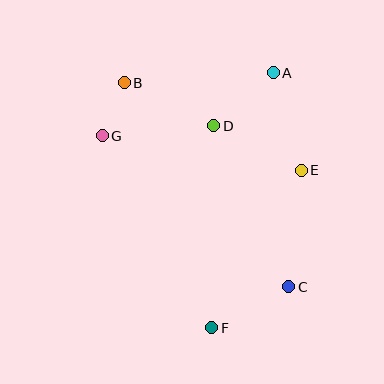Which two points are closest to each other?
Points B and G are closest to each other.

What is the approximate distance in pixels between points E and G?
The distance between E and G is approximately 202 pixels.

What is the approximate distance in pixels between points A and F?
The distance between A and F is approximately 262 pixels.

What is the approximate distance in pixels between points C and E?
The distance between C and E is approximately 117 pixels.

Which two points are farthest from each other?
Points B and C are farthest from each other.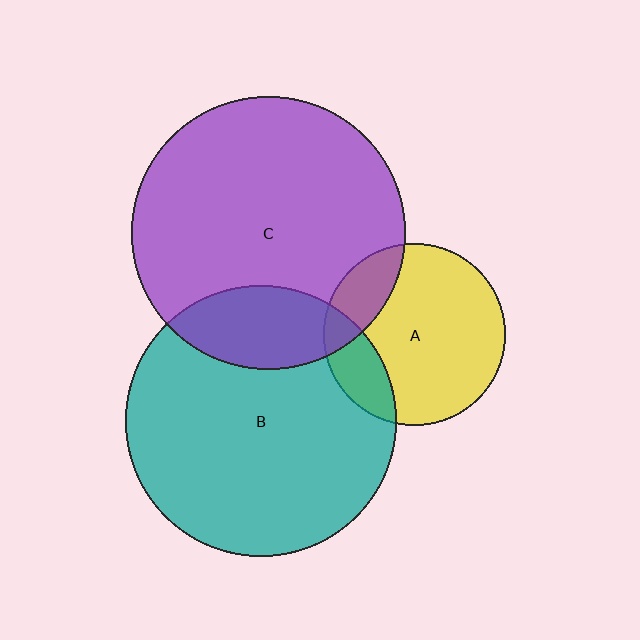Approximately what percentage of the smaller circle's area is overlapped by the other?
Approximately 20%.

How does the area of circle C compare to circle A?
Approximately 2.3 times.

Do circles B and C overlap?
Yes.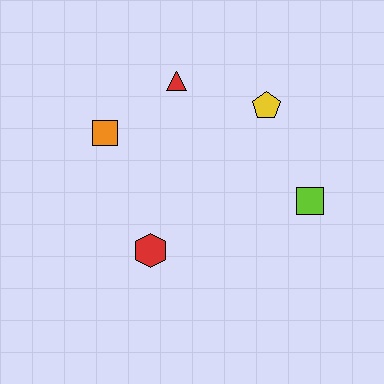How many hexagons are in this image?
There is 1 hexagon.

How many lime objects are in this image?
There is 1 lime object.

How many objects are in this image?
There are 5 objects.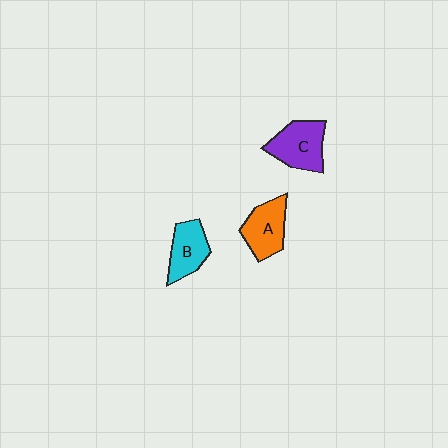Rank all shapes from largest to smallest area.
From largest to smallest: C (purple), A (orange), B (cyan).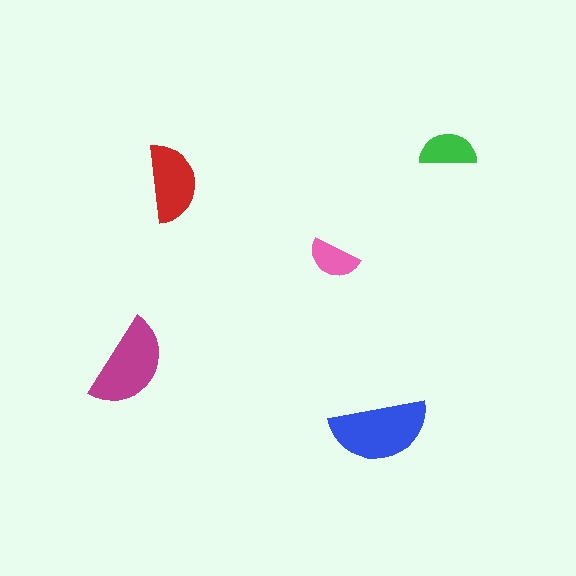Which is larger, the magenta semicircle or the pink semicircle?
The magenta one.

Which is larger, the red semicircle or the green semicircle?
The red one.